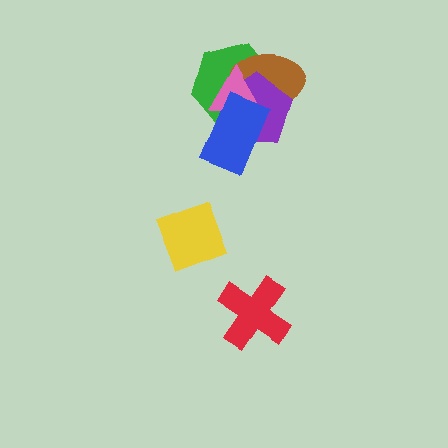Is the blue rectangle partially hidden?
No, no other shape covers it.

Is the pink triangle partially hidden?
Yes, it is partially covered by another shape.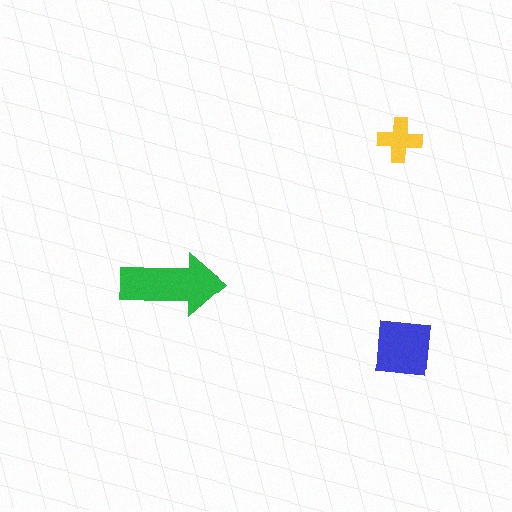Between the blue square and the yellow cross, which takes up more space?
The blue square.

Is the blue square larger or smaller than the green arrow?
Smaller.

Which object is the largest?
The green arrow.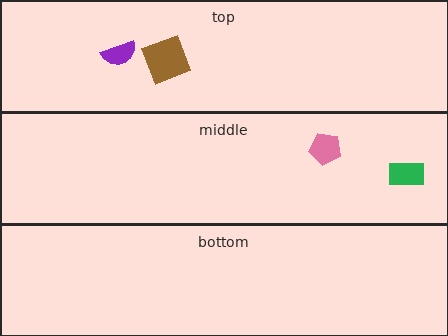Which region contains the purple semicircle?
The top region.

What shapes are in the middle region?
The pink pentagon, the green rectangle.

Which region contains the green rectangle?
The middle region.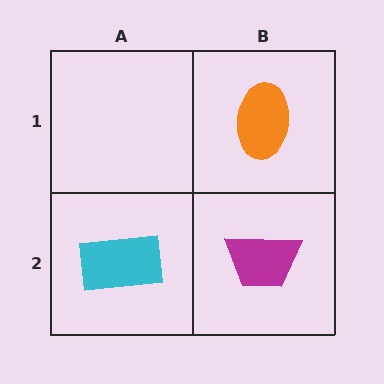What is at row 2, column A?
A cyan rectangle.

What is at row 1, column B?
An orange ellipse.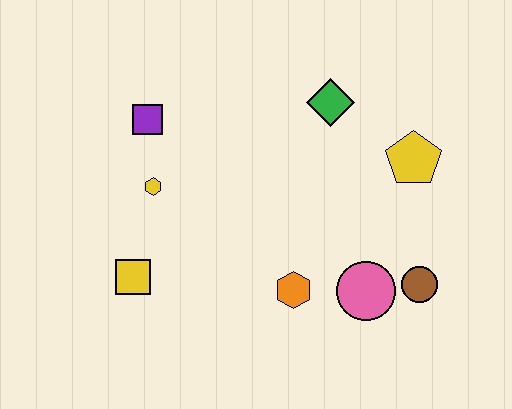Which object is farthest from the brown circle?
The purple square is farthest from the brown circle.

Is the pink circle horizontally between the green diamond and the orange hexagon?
No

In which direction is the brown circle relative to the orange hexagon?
The brown circle is to the right of the orange hexagon.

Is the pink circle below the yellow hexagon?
Yes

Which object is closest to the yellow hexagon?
The purple square is closest to the yellow hexagon.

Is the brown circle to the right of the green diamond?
Yes